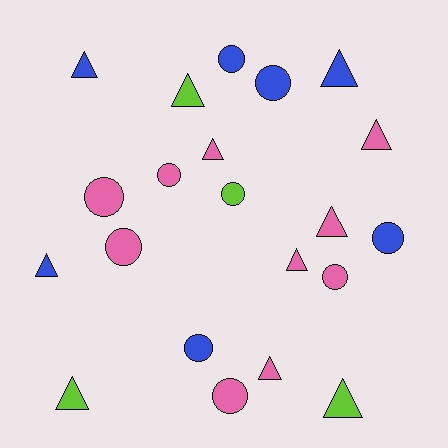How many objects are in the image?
There are 21 objects.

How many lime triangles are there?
There are 3 lime triangles.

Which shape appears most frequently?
Triangle, with 11 objects.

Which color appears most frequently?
Pink, with 10 objects.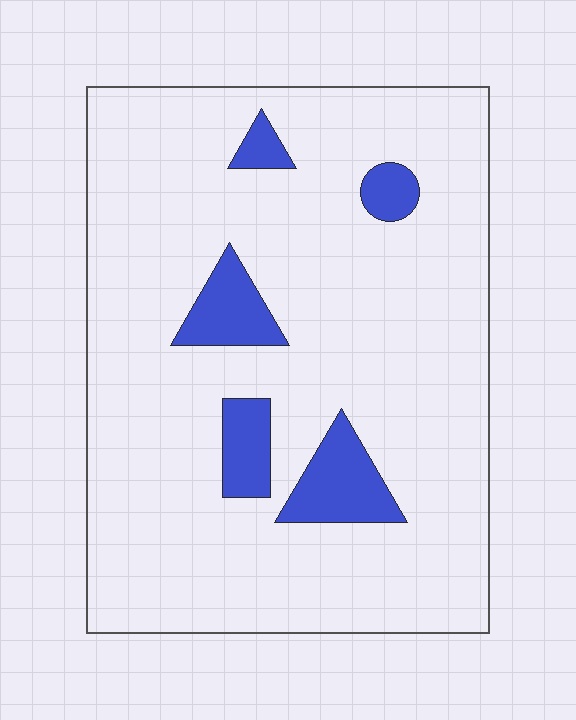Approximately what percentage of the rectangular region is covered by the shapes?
Approximately 10%.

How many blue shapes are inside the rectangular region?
5.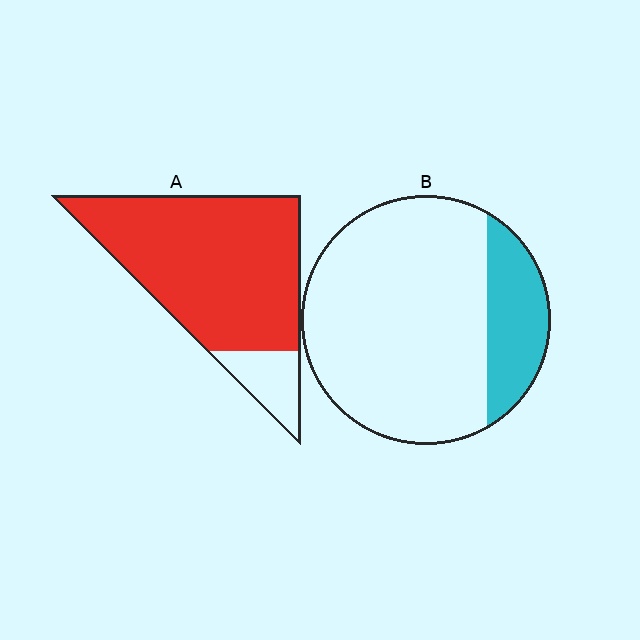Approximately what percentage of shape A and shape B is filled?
A is approximately 85% and B is approximately 20%.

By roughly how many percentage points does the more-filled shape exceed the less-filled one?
By roughly 65 percentage points (A over B).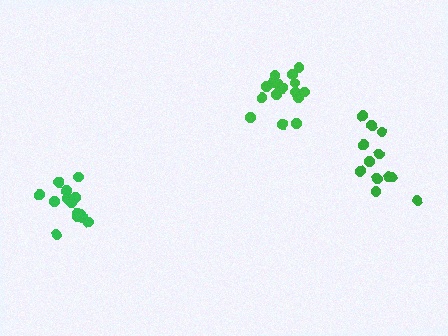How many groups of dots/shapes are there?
There are 3 groups.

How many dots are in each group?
Group 1: 17 dots, Group 2: 12 dots, Group 3: 14 dots (43 total).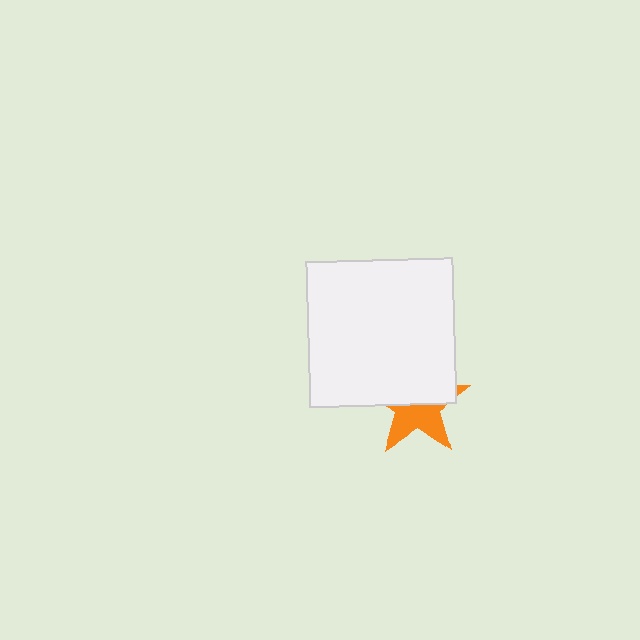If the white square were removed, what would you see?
You would see the complete orange star.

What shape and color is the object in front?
The object in front is a white square.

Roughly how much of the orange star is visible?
About half of it is visible (roughly 49%).